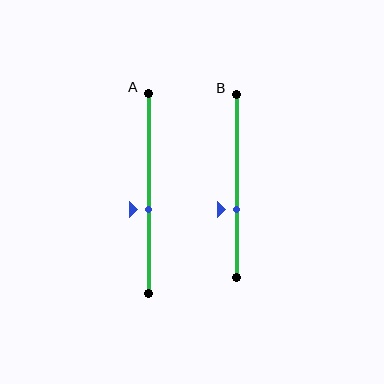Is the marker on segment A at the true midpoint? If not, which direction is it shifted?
No, the marker on segment A is shifted downward by about 8% of the segment length.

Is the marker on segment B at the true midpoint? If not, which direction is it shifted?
No, the marker on segment B is shifted downward by about 13% of the segment length.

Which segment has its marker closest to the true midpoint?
Segment A has its marker closest to the true midpoint.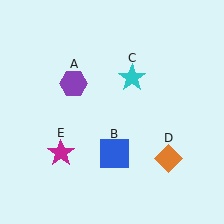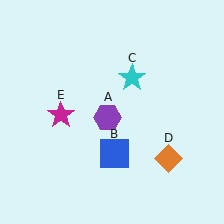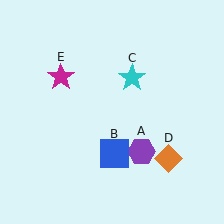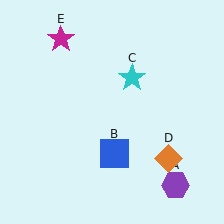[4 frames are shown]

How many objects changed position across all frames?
2 objects changed position: purple hexagon (object A), magenta star (object E).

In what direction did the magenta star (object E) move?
The magenta star (object E) moved up.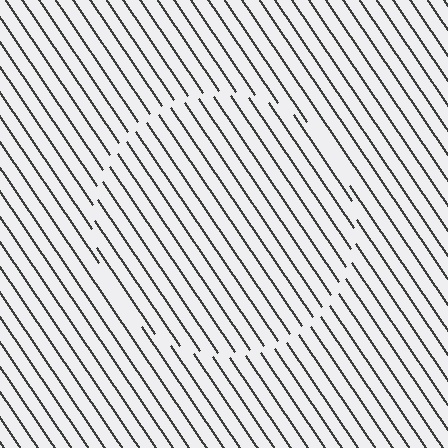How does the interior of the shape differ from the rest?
The interior of the shape contains the same grating, shifted by half a period — the contour is defined by the phase discontinuity where line-ends from the inner and outer gratings abut.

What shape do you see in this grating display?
An illusory circle. The interior of the shape contains the same grating, shifted by half a period — the contour is defined by the phase discontinuity where line-ends from the inner and outer gratings abut.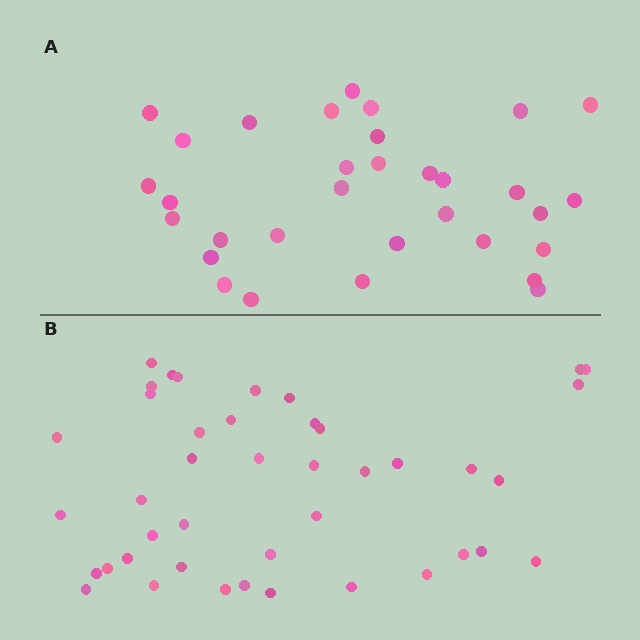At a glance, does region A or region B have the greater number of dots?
Region B (the bottom region) has more dots.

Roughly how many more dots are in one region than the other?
Region B has roughly 10 or so more dots than region A.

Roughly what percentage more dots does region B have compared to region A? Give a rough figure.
About 30% more.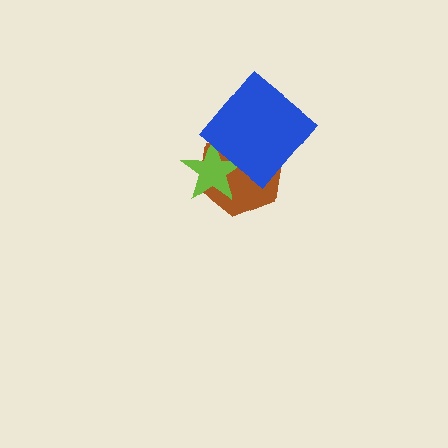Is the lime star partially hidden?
Yes, it is partially covered by another shape.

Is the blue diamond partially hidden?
No, no other shape covers it.